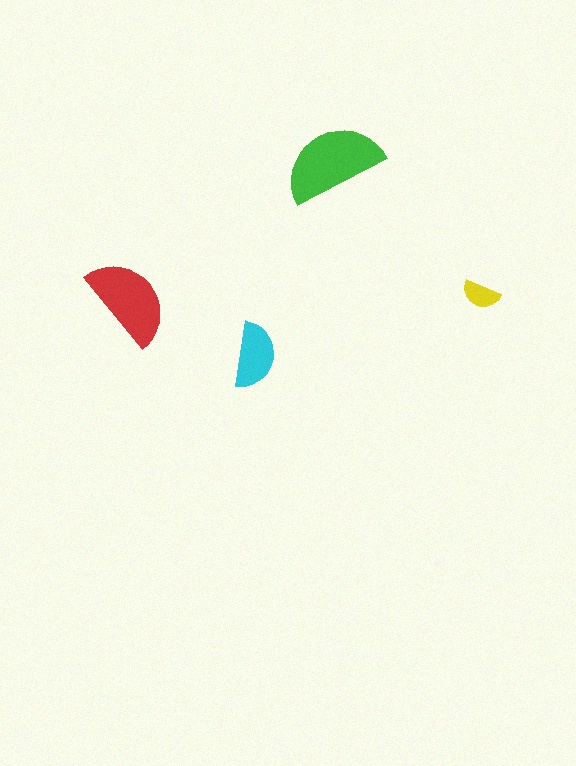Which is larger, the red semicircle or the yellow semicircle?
The red one.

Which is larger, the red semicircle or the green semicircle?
The green one.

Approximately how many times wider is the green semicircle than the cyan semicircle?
About 1.5 times wider.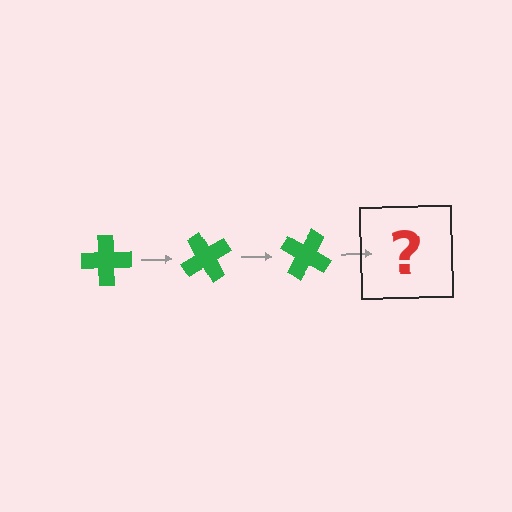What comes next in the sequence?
The next element should be a green cross rotated 180 degrees.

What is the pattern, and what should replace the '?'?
The pattern is that the cross rotates 60 degrees each step. The '?' should be a green cross rotated 180 degrees.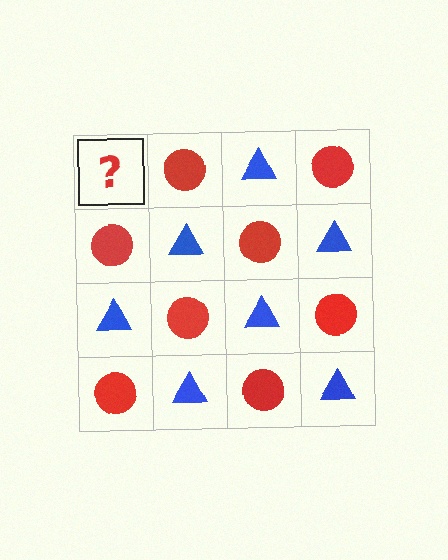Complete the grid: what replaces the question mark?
The question mark should be replaced with a blue triangle.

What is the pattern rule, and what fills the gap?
The rule is that it alternates blue triangle and red circle in a checkerboard pattern. The gap should be filled with a blue triangle.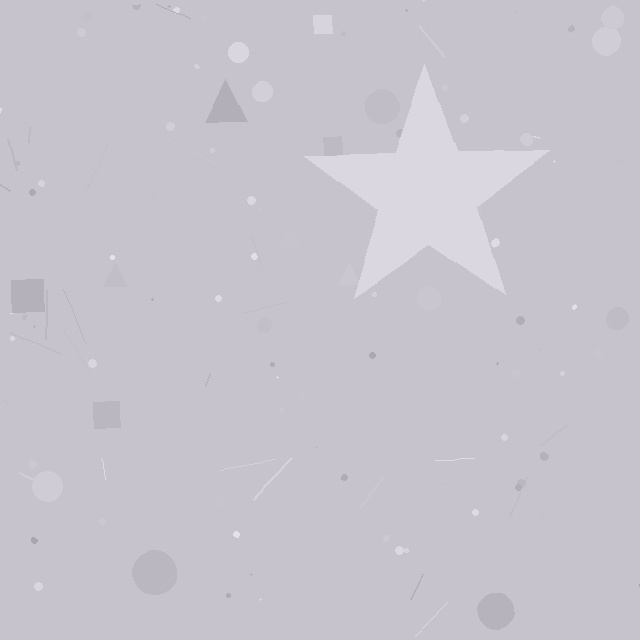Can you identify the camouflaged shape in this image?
The camouflaged shape is a star.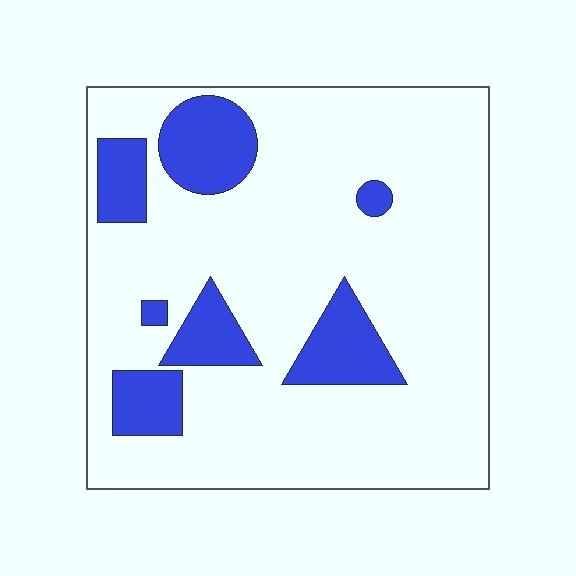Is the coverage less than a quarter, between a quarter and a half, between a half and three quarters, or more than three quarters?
Less than a quarter.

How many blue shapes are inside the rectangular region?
7.